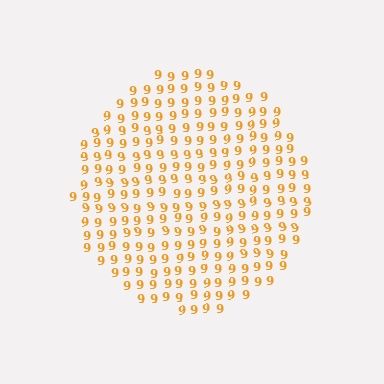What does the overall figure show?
The overall figure shows a circle.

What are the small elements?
The small elements are digit 9's.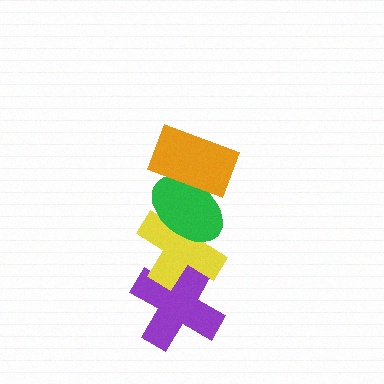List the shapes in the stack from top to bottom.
From top to bottom: the orange rectangle, the green ellipse, the yellow cross, the purple cross.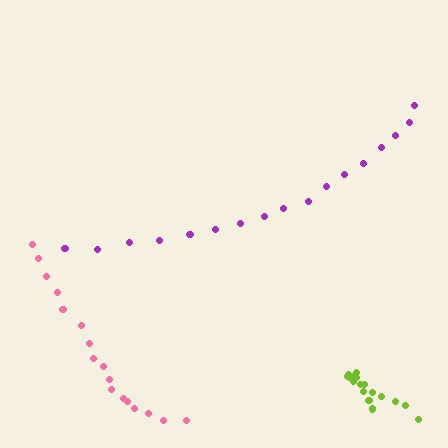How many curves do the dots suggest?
There are 3 distinct paths.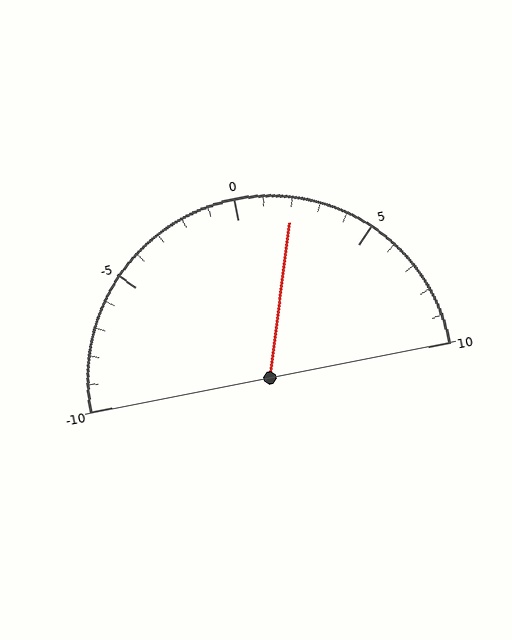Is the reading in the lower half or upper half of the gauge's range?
The reading is in the upper half of the range (-10 to 10).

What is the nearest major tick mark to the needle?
The nearest major tick mark is 0.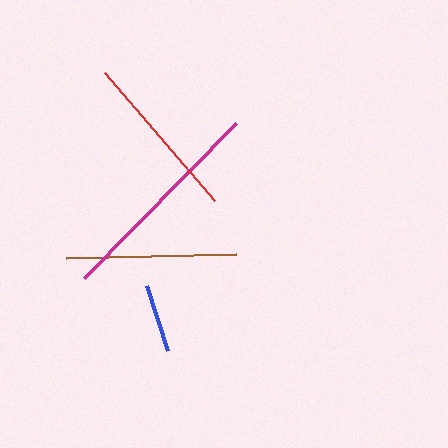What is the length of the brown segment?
The brown segment is approximately 169 pixels long.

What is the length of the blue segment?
The blue segment is approximately 68 pixels long.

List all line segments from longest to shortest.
From longest to shortest: magenta, brown, red, blue.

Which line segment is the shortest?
The blue line is the shortest at approximately 68 pixels.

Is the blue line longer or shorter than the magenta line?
The magenta line is longer than the blue line.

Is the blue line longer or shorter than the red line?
The red line is longer than the blue line.